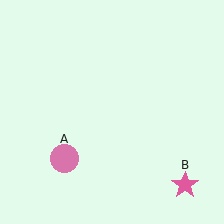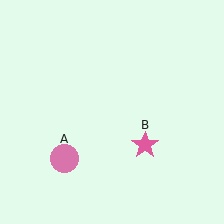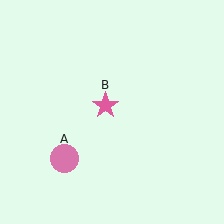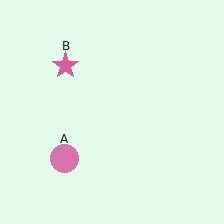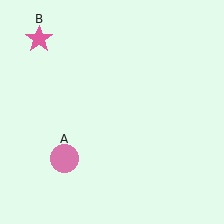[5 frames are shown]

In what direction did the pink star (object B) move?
The pink star (object B) moved up and to the left.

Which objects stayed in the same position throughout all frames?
Pink circle (object A) remained stationary.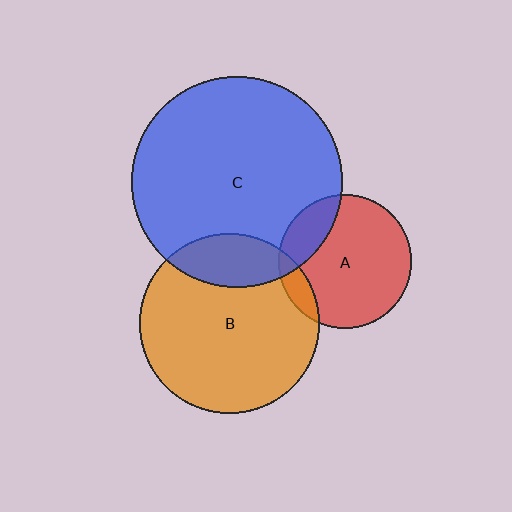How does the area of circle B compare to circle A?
Approximately 1.8 times.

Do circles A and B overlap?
Yes.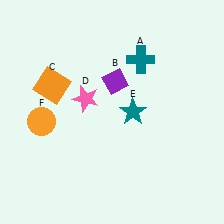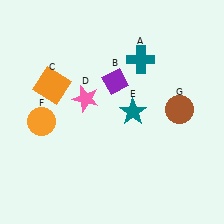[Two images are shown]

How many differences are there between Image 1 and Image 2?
There is 1 difference between the two images.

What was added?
A brown circle (G) was added in Image 2.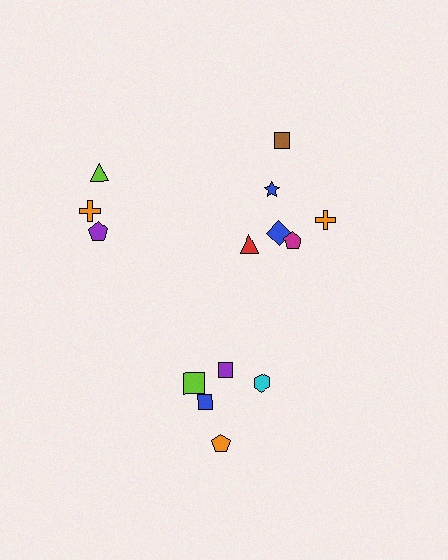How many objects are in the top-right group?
There are 6 objects.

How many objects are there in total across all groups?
There are 14 objects.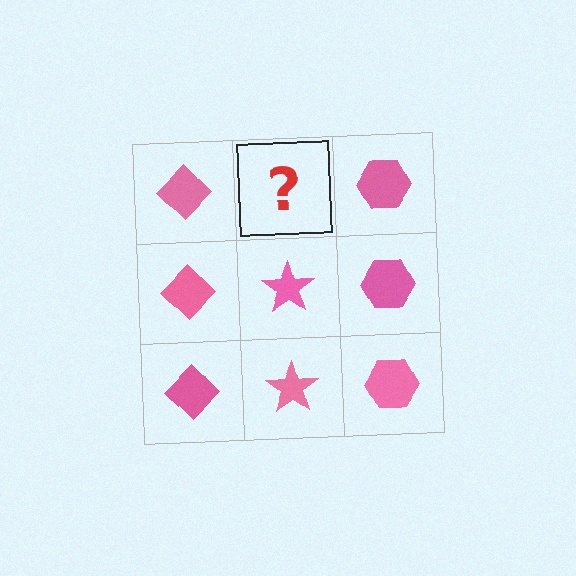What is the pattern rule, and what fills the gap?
The rule is that each column has a consistent shape. The gap should be filled with a pink star.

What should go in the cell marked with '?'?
The missing cell should contain a pink star.